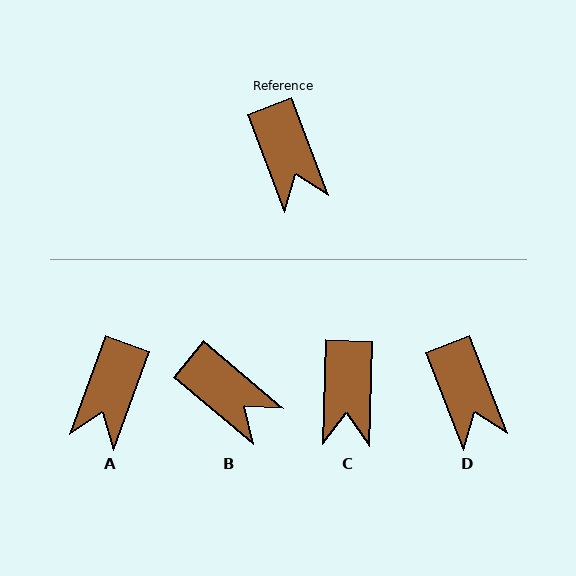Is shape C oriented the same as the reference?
No, it is off by about 23 degrees.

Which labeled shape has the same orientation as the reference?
D.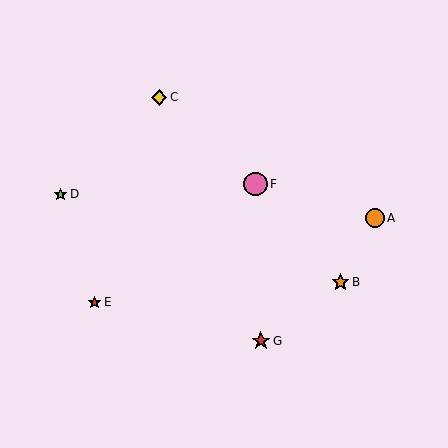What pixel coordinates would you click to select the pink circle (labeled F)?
Click at (255, 184) to select the pink circle F.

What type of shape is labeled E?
Shape E is a red star.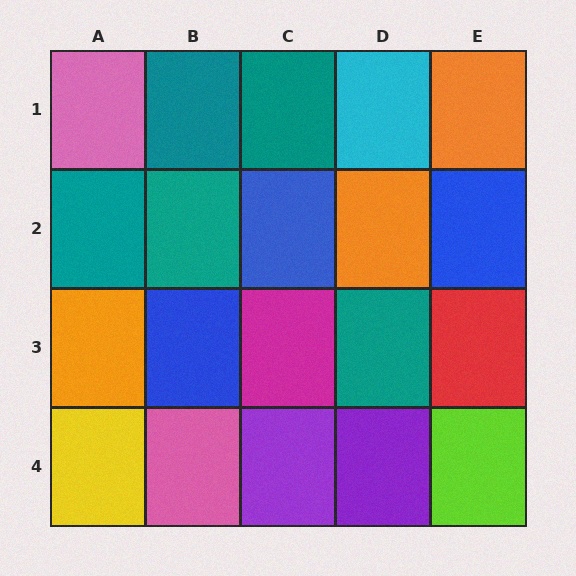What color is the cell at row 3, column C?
Magenta.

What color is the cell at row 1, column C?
Teal.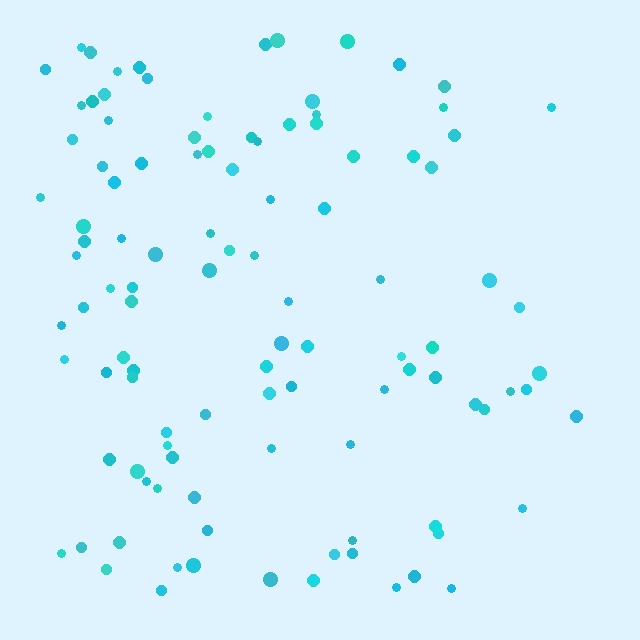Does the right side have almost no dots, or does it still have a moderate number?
Still a moderate number, just noticeably fewer than the left.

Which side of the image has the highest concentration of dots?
The left.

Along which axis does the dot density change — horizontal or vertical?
Horizontal.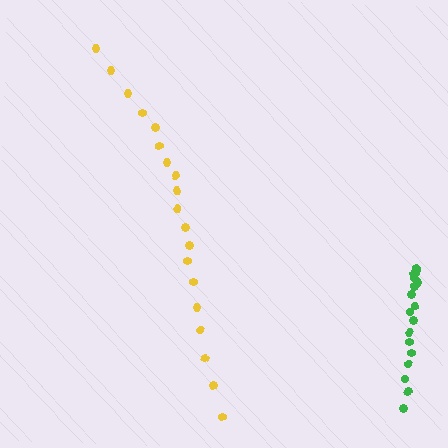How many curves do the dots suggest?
There are 2 distinct paths.